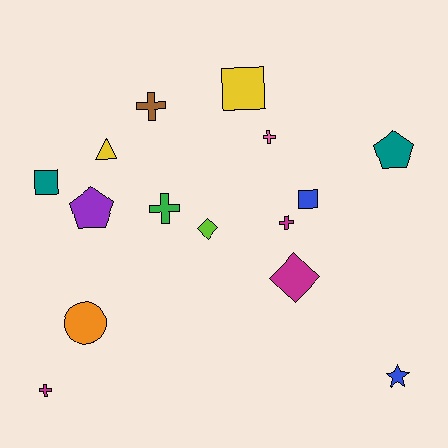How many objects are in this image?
There are 15 objects.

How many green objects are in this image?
There is 1 green object.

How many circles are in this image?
There is 1 circle.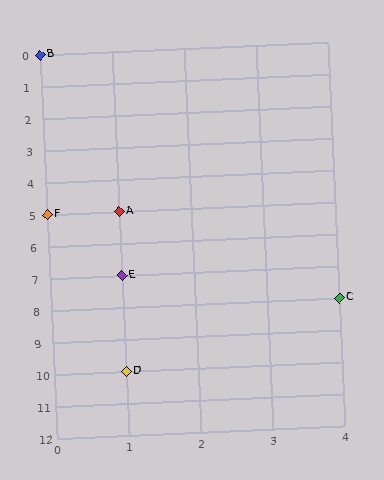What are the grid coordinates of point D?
Point D is at grid coordinates (1, 10).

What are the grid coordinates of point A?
Point A is at grid coordinates (1, 5).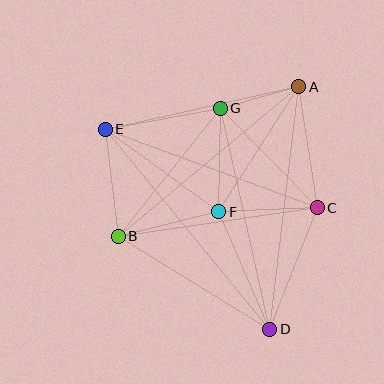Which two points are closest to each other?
Points A and G are closest to each other.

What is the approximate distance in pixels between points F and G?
The distance between F and G is approximately 103 pixels.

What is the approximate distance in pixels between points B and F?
The distance between B and F is approximately 104 pixels.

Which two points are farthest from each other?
Points D and E are farthest from each other.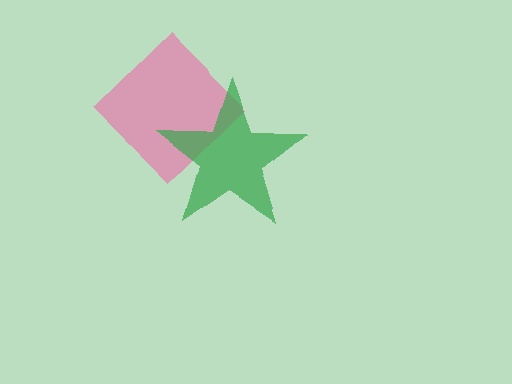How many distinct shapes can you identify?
There are 2 distinct shapes: a pink diamond, a green star.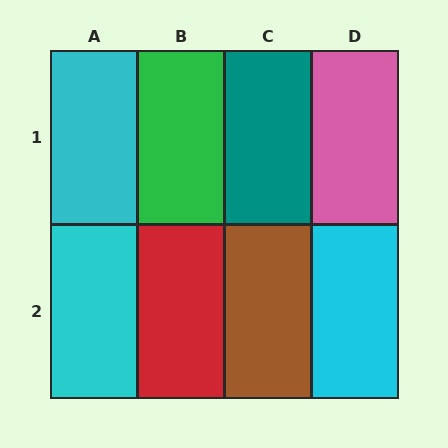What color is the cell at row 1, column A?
Cyan.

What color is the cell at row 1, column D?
Pink.